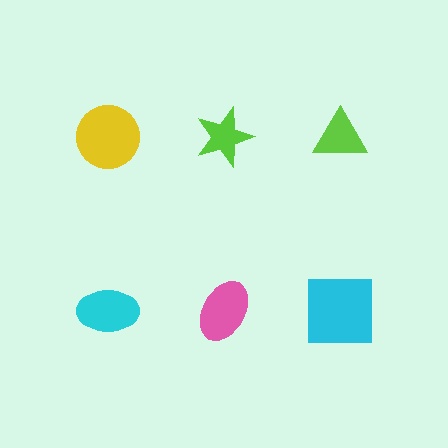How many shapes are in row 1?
3 shapes.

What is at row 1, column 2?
A lime star.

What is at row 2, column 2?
A pink ellipse.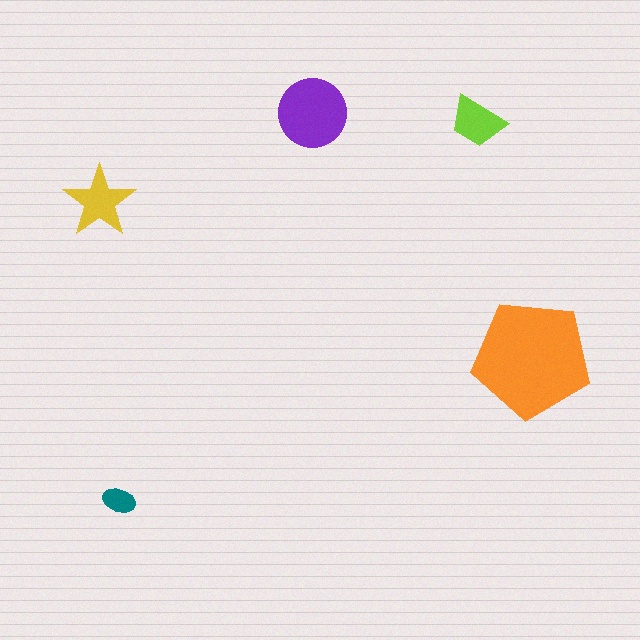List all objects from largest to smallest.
The orange pentagon, the purple circle, the yellow star, the lime trapezoid, the teal ellipse.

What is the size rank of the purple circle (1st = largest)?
2nd.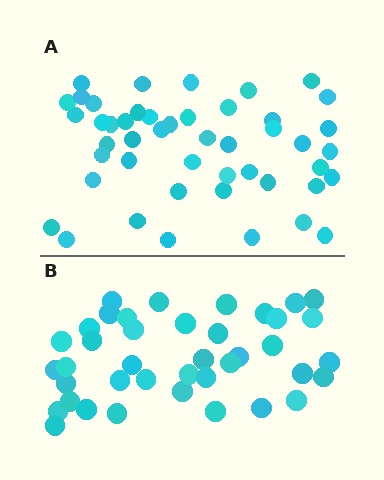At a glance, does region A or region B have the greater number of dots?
Region A (the top region) has more dots.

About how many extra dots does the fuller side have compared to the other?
Region A has roughly 8 or so more dots than region B.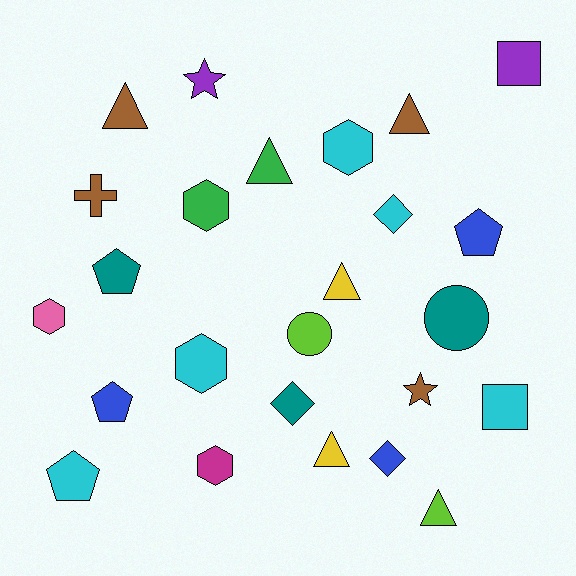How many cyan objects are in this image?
There are 5 cyan objects.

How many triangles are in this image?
There are 6 triangles.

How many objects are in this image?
There are 25 objects.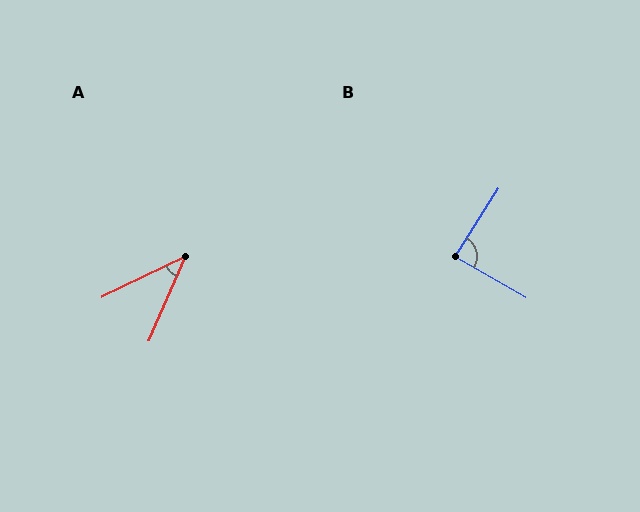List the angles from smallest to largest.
A (41°), B (88°).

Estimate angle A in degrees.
Approximately 41 degrees.